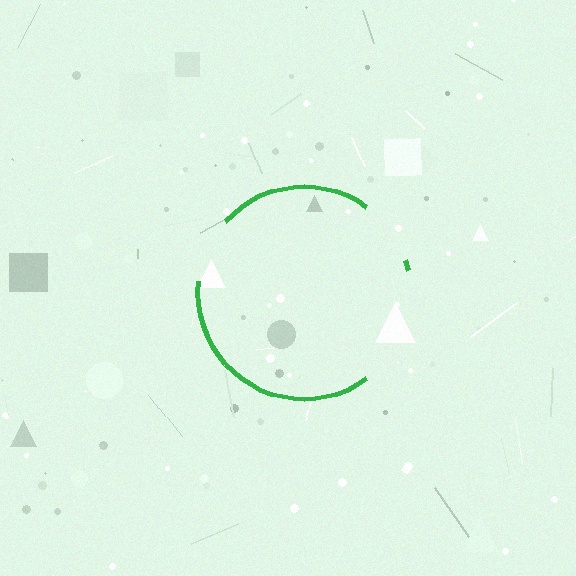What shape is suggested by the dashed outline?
The dashed outline suggests a circle.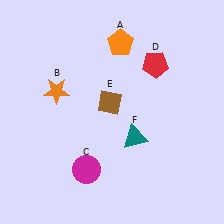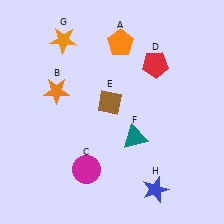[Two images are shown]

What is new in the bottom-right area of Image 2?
A blue star (H) was added in the bottom-right area of Image 2.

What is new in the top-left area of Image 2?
An orange star (G) was added in the top-left area of Image 2.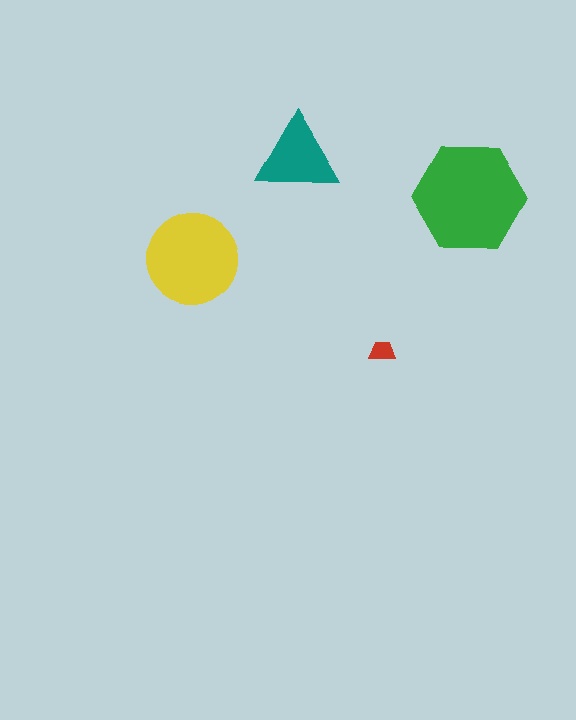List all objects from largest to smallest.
The green hexagon, the yellow circle, the teal triangle, the red trapezoid.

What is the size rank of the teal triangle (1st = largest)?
3rd.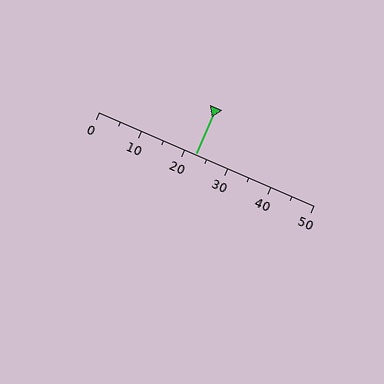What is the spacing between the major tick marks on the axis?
The major ticks are spaced 10 apart.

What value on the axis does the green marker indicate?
The marker indicates approximately 22.5.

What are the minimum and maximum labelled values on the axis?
The axis runs from 0 to 50.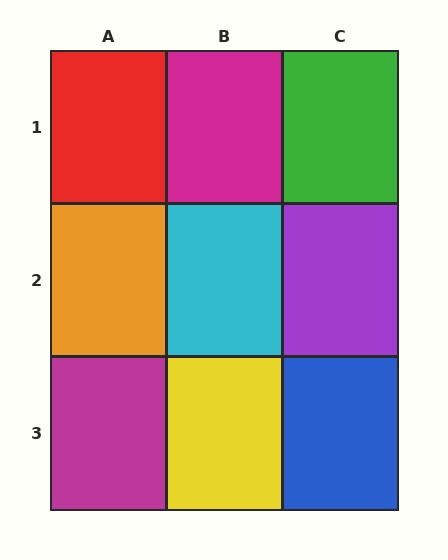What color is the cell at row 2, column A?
Orange.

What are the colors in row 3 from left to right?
Magenta, yellow, blue.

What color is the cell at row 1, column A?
Red.